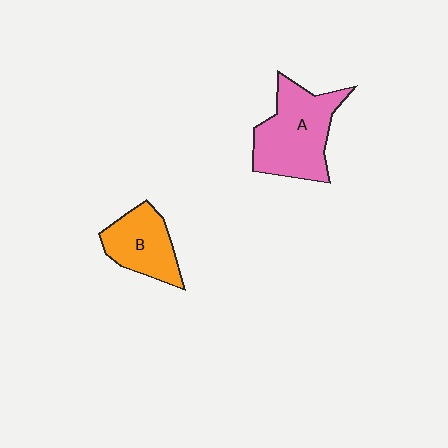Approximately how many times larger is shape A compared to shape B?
Approximately 1.5 times.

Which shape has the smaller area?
Shape B (orange).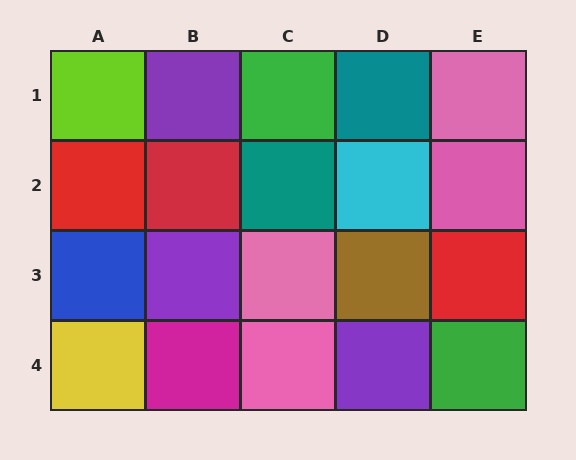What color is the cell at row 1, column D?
Teal.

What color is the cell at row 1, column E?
Pink.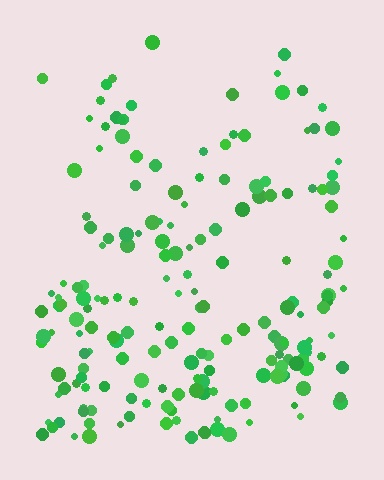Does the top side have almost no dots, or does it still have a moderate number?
Still a moderate number, just noticeably fewer than the bottom.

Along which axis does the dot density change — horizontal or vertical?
Vertical.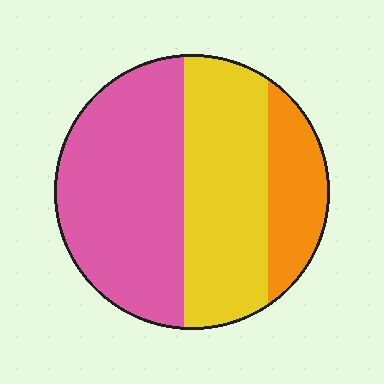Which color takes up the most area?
Pink, at roughly 45%.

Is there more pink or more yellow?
Pink.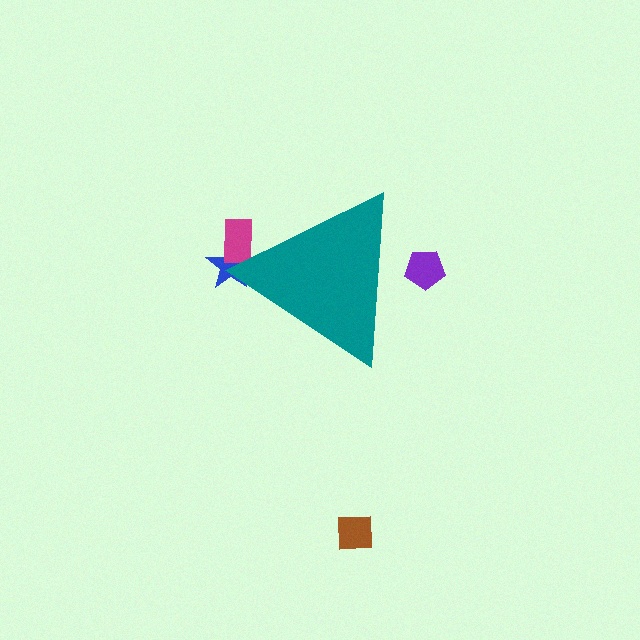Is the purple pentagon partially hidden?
Yes, the purple pentagon is partially hidden behind the teal triangle.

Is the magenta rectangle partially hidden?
Yes, the magenta rectangle is partially hidden behind the teal triangle.